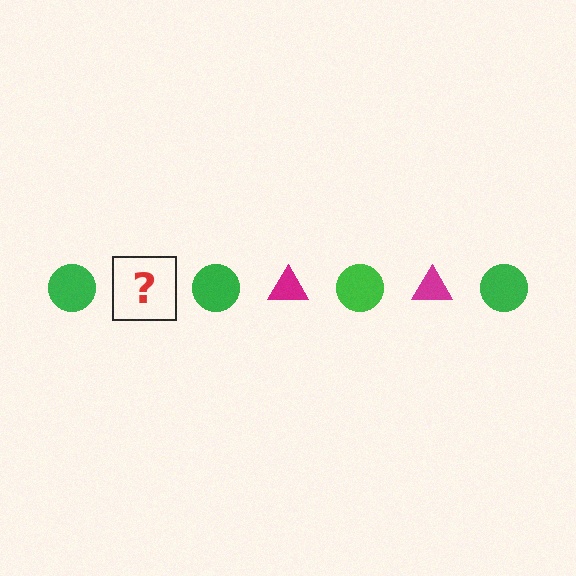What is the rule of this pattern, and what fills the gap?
The rule is that the pattern alternates between green circle and magenta triangle. The gap should be filled with a magenta triangle.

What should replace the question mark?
The question mark should be replaced with a magenta triangle.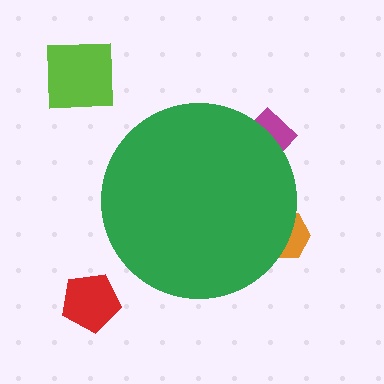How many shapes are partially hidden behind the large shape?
2 shapes are partially hidden.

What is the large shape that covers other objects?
A green circle.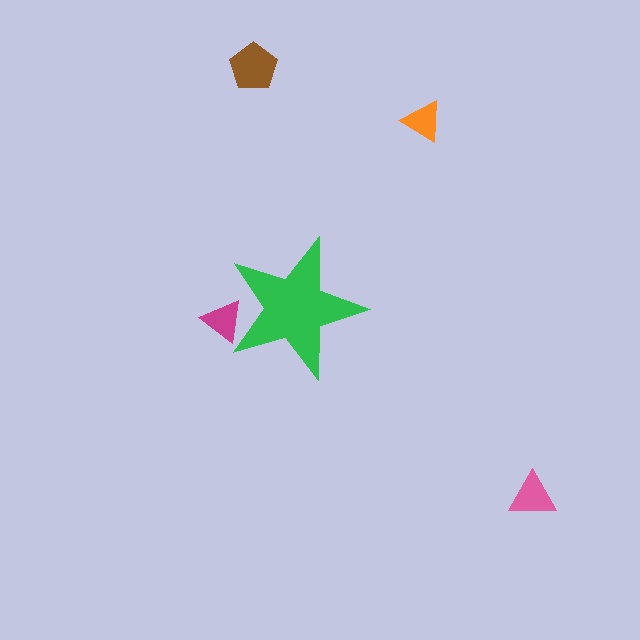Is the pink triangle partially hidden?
No, the pink triangle is fully visible.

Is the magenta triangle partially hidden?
Yes, the magenta triangle is partially hidden behind the green star.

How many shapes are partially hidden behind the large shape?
1 shape is partially hidden.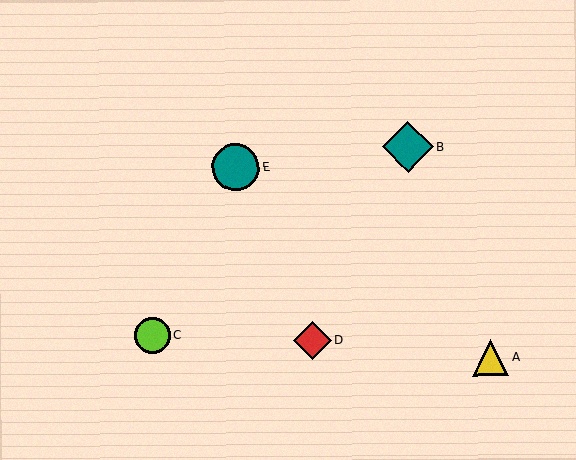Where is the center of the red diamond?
The center of the red diamond is at (312, 340).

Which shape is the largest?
The teal diamond (labeled B) is the largest.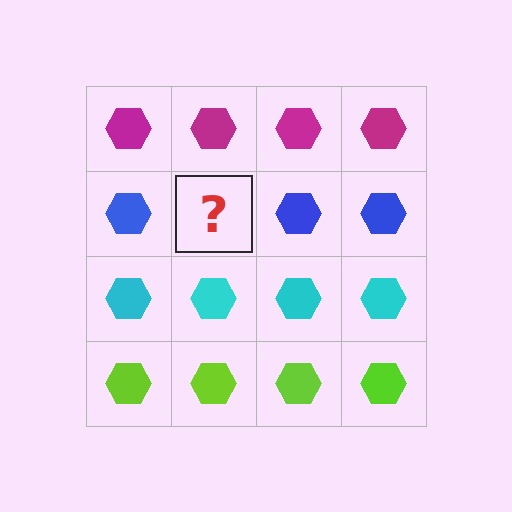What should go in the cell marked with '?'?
The missing cell should contain a blue hexagon.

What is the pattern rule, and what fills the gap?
The rule is that each row has a consistent color. The gap should be filled with a blue hexagon.